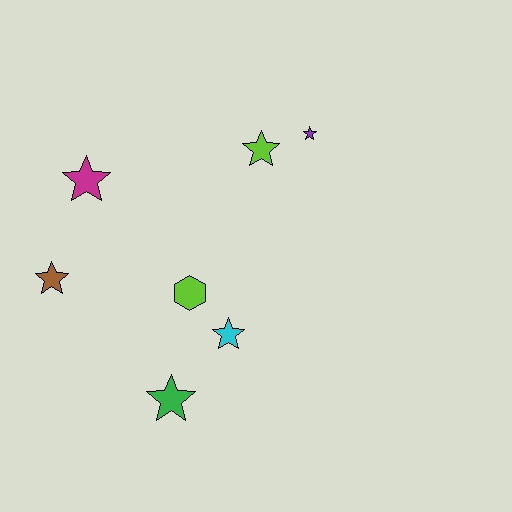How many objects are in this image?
There are 7 objects.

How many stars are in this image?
There are 6 stars.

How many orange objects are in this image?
There are no orange objects.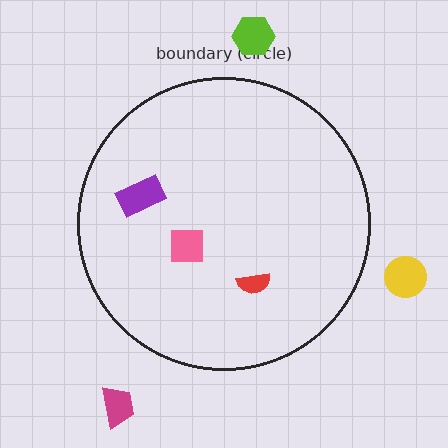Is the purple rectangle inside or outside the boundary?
Inside.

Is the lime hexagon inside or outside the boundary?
Outside.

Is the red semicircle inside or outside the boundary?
Inside.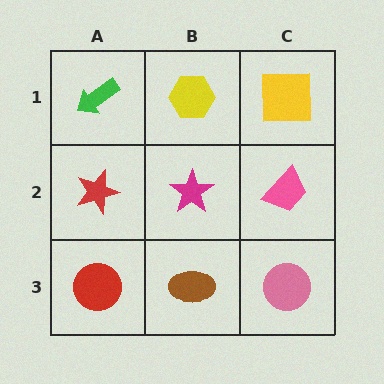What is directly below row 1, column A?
A red star.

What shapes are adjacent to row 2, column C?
A yellow square (row 1, column C), a pink circle (row 3, column C), a magenta star (row 2, column B).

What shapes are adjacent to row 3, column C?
A pink trapezoid (row 2, column C), a brown ellipse (row 3, column B).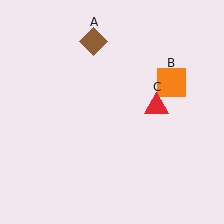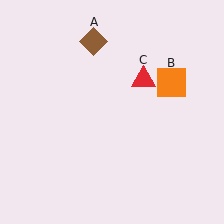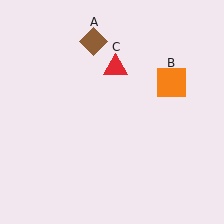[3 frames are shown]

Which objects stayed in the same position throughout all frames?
Brown diamond (object A) and orange square (object B) remained stationary.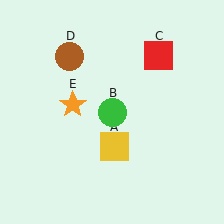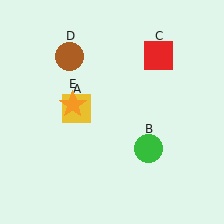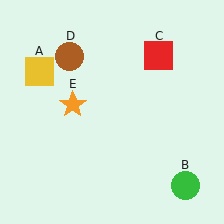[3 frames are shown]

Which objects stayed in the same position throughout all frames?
Red square (object C) and brown circle (object D) and orange star (object E) remained stationary.